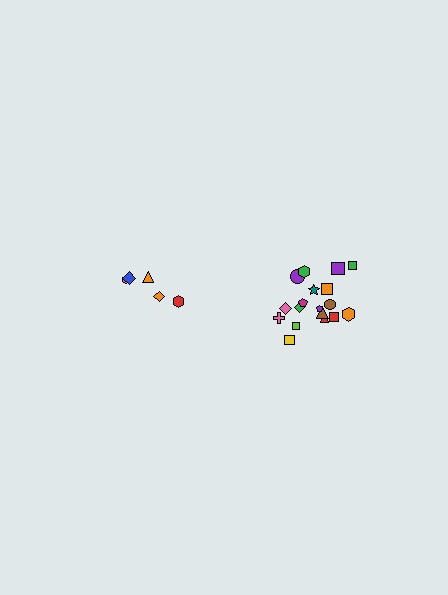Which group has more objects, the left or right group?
The right group.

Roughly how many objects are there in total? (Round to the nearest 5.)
Roughly 25 objects in total.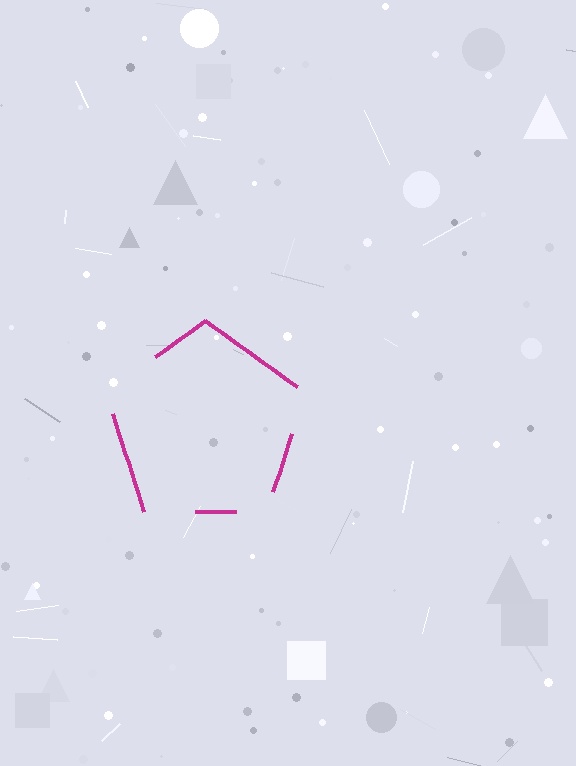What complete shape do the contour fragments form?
The contour fragments form a pentagon.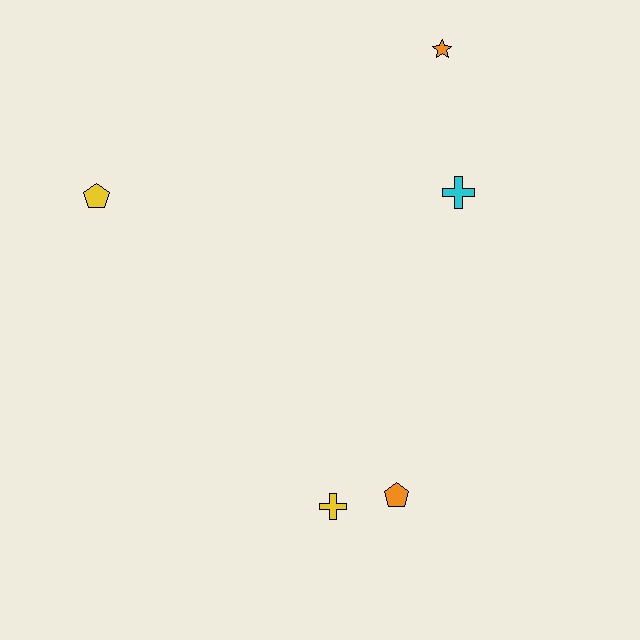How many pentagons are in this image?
There are 2 pentagons.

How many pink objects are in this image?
There are no pink objects.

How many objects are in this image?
There are 5 objects.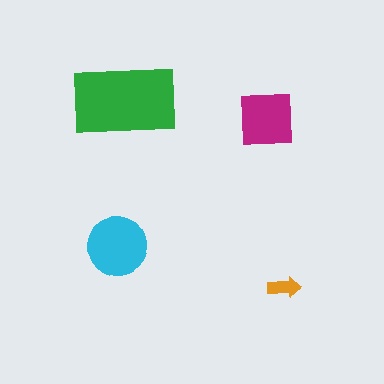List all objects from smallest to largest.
The orange arrow, the magenta square, the cyan circle, the green rectangle.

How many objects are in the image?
There are 4 objects in the image.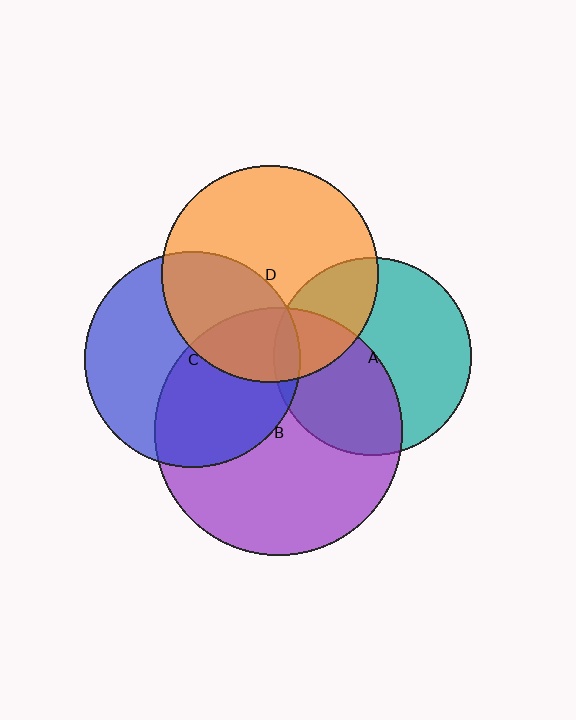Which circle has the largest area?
Circle B (purple).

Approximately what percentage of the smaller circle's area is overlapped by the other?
Approximately 45%.